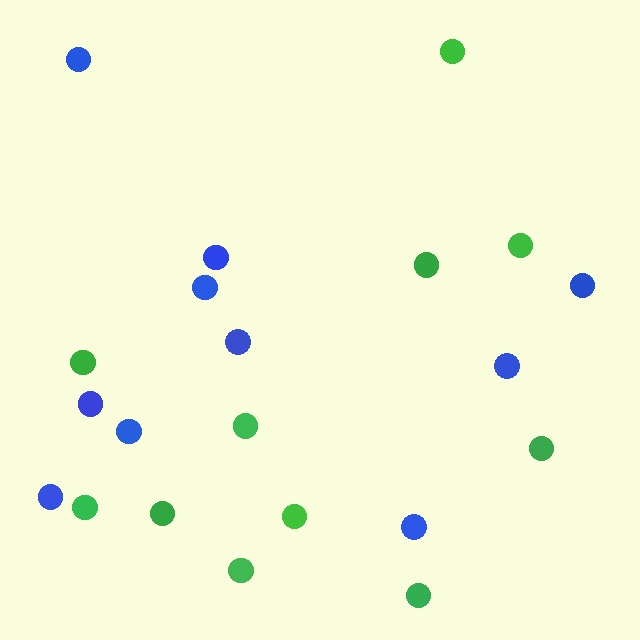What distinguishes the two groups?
There are 2 groups: one group of blue circles (10) and one group of green circles (11).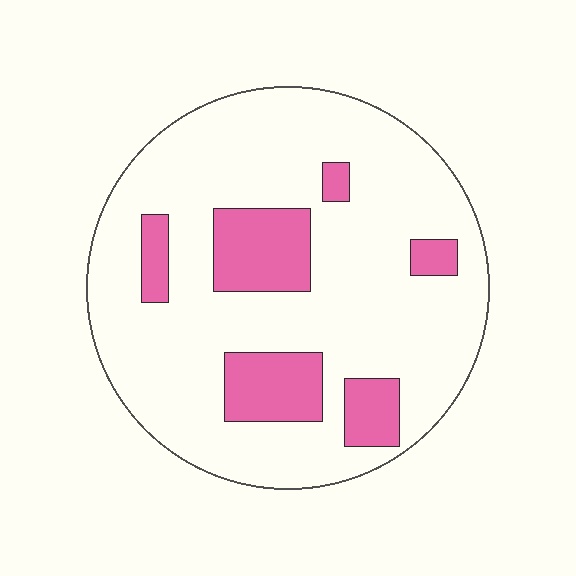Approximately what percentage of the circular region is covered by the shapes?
Approximately 20%.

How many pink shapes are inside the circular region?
6.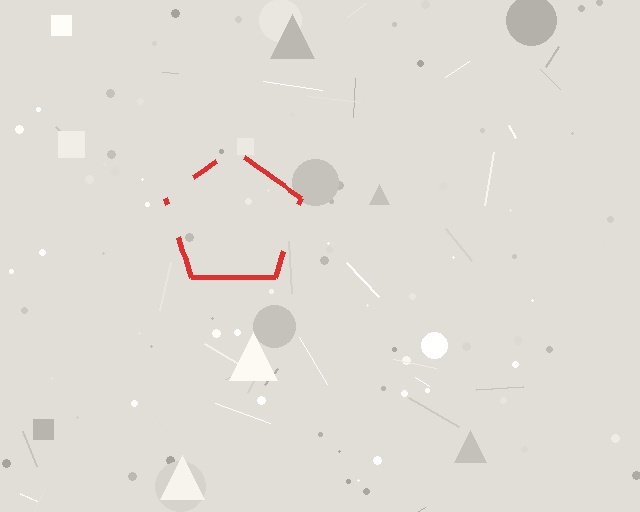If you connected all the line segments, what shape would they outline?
They would outline a pentagon.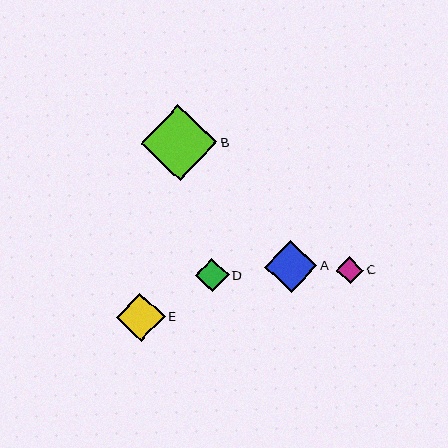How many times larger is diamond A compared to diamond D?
Diamond A is approximately 1.5 times the size of diamond D.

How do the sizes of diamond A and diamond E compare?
Diamond A and diamond E are approximately the same size.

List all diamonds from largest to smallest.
From largest to smallest: B, A, E, D, C.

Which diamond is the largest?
Diamond B is the largest with a size of approximately 76 pixels.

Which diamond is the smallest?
Diamond C is the smallest with a size of approximately 27 pixels.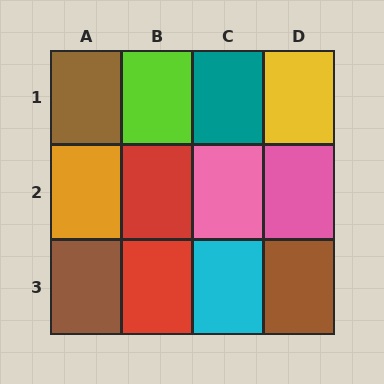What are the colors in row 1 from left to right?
Brown, lime, teal, yellow.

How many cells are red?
2 cells are red.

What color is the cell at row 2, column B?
Red.